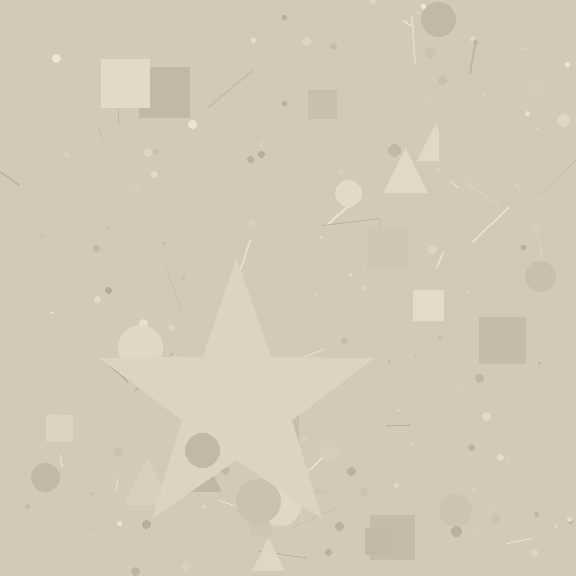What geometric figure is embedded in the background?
A star is embedded in the background.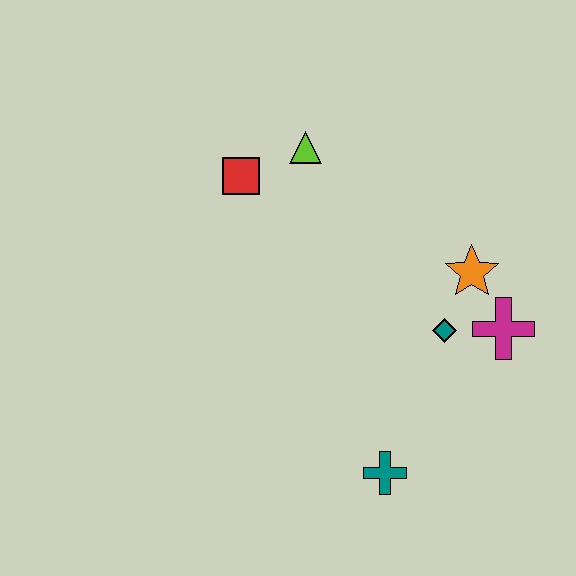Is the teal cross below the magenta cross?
Yes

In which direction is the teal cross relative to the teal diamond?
The teal cross is below the teal diamond.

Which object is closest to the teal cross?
The teal diamond is closest to the teal cross.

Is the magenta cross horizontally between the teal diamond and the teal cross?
No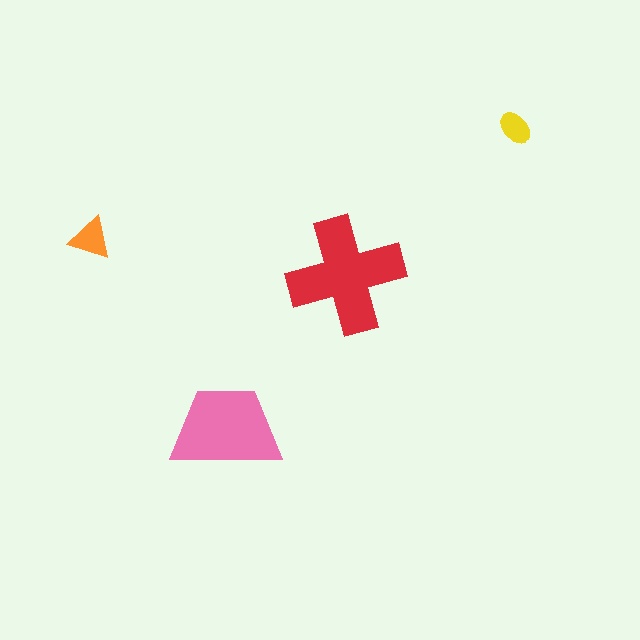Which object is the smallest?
The yellow ellipse.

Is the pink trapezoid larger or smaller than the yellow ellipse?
Larger.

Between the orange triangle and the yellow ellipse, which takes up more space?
The orange triangle.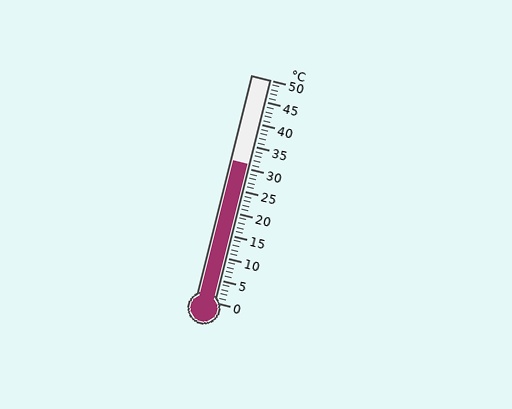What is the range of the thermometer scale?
The thermometer scale ranges from 0°C to 50°C.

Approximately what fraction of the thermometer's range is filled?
The thermometer is filled to approximately 60% of its range.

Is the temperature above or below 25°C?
The temperature is above 25°C.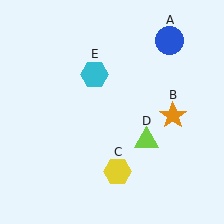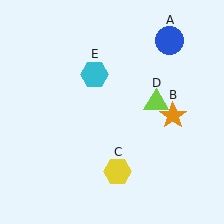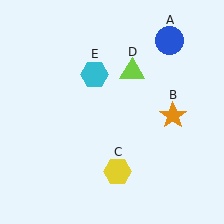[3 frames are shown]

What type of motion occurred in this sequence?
The lime triangle (object D) rotated counterclockwise around the center of the scene.